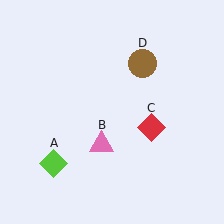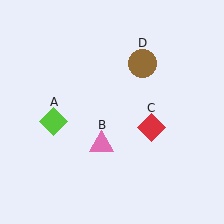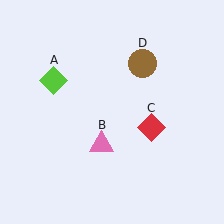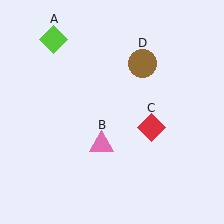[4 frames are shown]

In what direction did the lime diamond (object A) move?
The lime diamond (object A) moved up.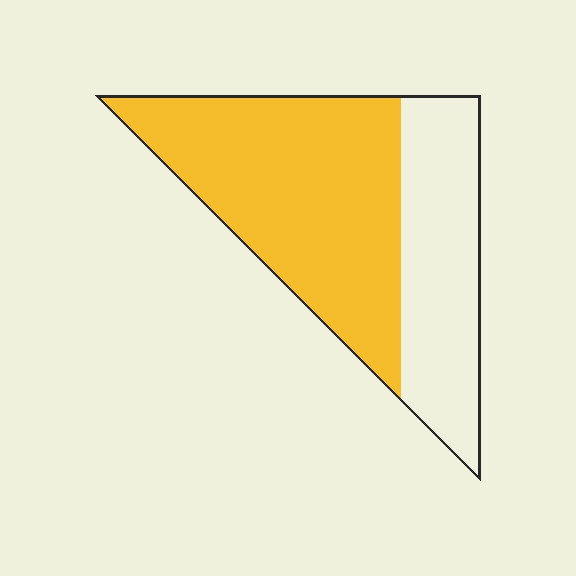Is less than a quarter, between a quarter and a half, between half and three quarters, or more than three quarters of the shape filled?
Between half and three quarters.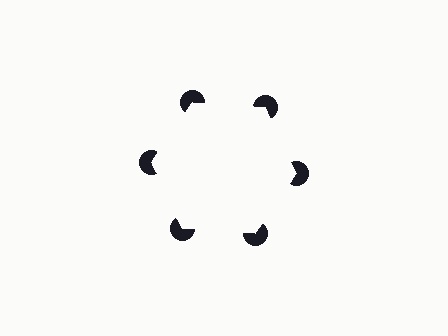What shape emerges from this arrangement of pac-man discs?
An illusory hexagon — its edges are inferred from the aligned wedge cuts in the pac-man discs, not physically drawn.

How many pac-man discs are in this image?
There are 6 — one at each vertex of the illusory hexagon.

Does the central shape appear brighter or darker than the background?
It typically appears slightly brighter than the background, even though no actual brightness change is drawn.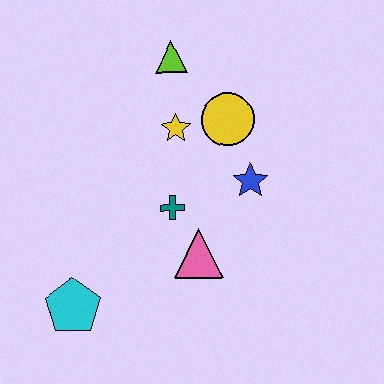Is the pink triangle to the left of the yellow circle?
Yes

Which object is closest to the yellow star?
The yellow circle is closest to the yellow star.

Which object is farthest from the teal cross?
The lime triangle is farthest from the teal cross.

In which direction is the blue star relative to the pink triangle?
The blue star is above the pink triangle.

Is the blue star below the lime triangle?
Yes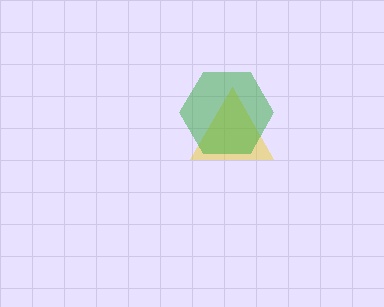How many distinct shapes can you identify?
There are 2 distinct shapes: a yellow triangle, a green hexagon.